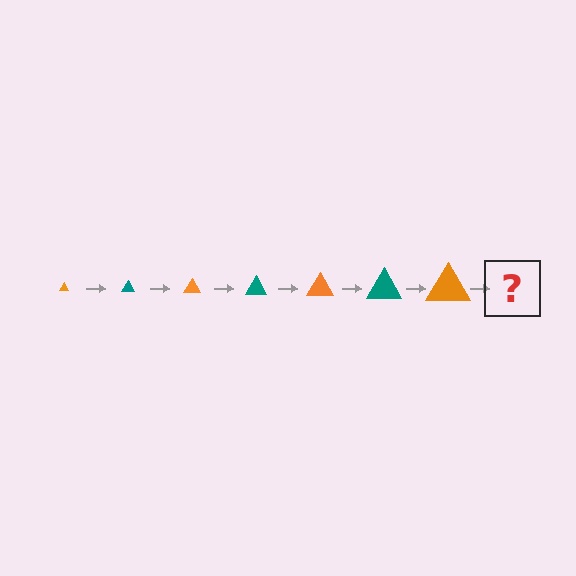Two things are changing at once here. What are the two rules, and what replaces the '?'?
The two rules are that the triangle grows larger each step and the color cycles through orange and teal. The '?' should be a teal triangle, larger than the previous one.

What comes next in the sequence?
The next element should be a teal triangle, larger than the previous one.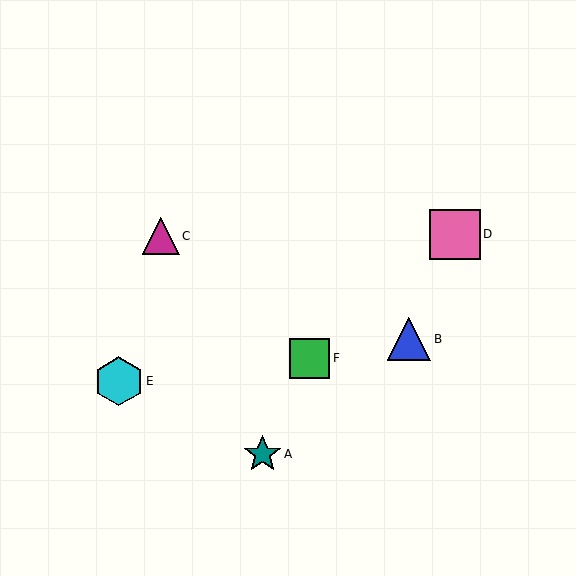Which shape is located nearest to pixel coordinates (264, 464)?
The teal star (labeled A) at (262, 454) is nearest to that location.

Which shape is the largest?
The pink square (labeled D) is the largest.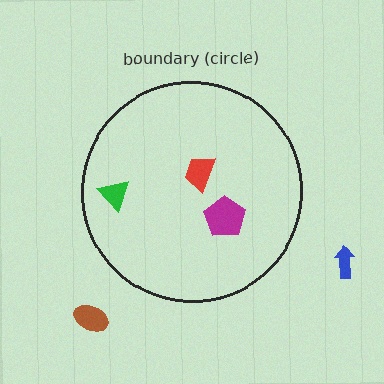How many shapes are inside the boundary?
3 inside, 2 outside.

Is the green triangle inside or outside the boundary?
Inside.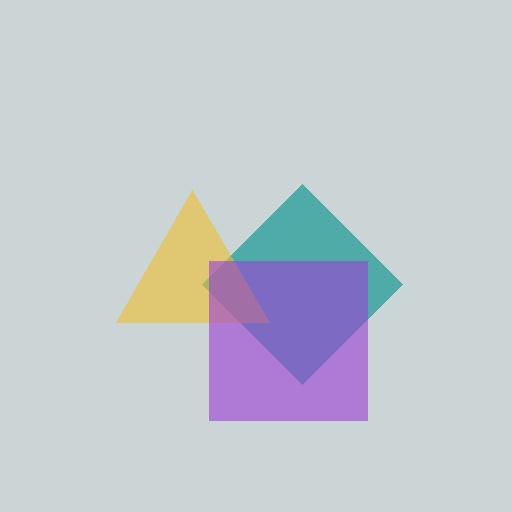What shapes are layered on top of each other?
The layered shapes are: a teal diamond, a yellow triangle, a purple square.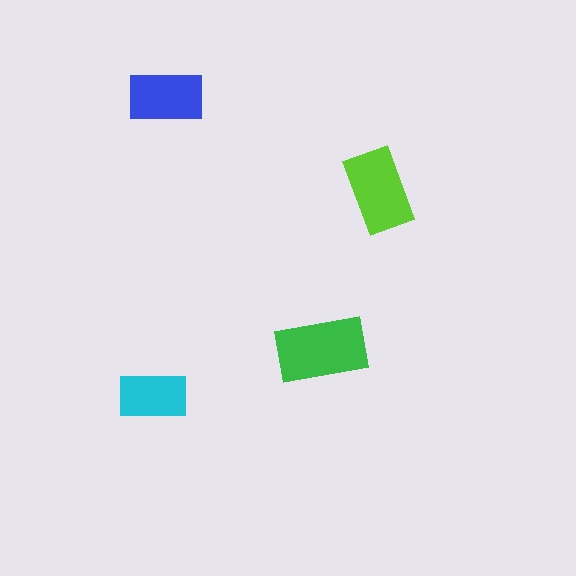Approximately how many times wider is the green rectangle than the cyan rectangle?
About 1.5 times wider.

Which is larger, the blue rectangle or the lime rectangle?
The lime one.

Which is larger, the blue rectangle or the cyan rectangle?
The blue one.